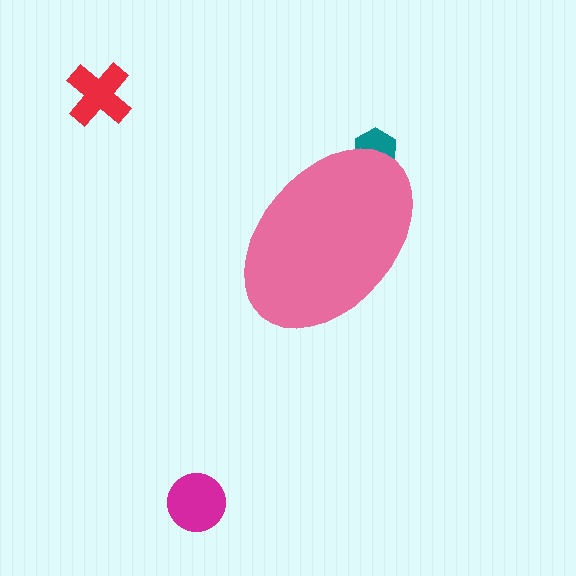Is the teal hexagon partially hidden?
Yes, the teal hexagon is partially hidden behind the pink ellipse.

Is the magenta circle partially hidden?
No, the magenta circle is fully visible.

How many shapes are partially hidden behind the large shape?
1 shape is partially hidden.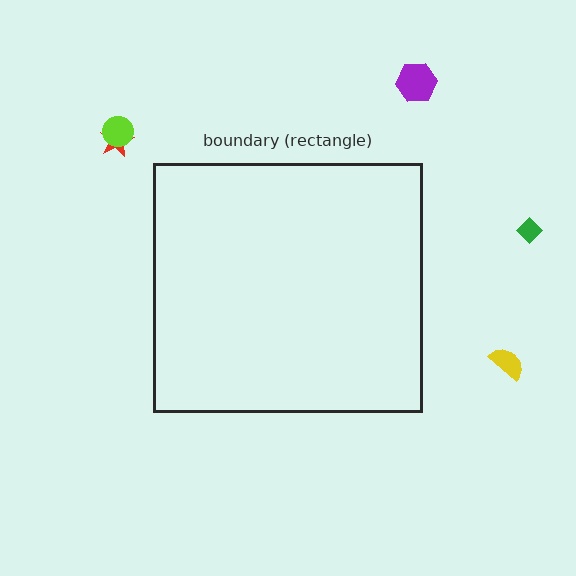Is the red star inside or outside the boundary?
Outside.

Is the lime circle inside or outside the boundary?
Outside.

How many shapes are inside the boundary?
0 inside, 5 outside.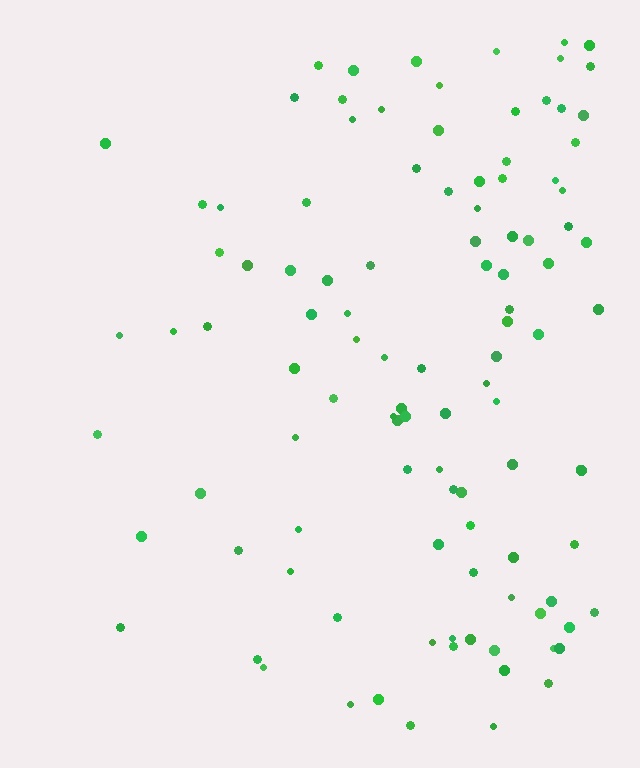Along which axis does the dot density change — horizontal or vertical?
Horizontal.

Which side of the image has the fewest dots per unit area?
The left.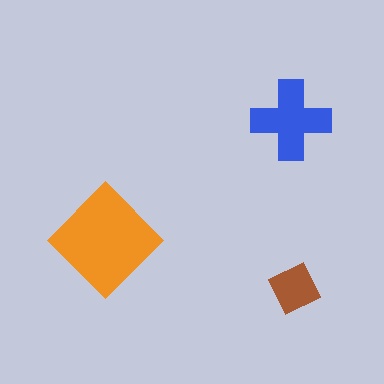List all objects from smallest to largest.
The brown square, the blue cross, the orange diamond.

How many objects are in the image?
There are 3 objects in the image.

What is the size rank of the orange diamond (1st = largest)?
1st.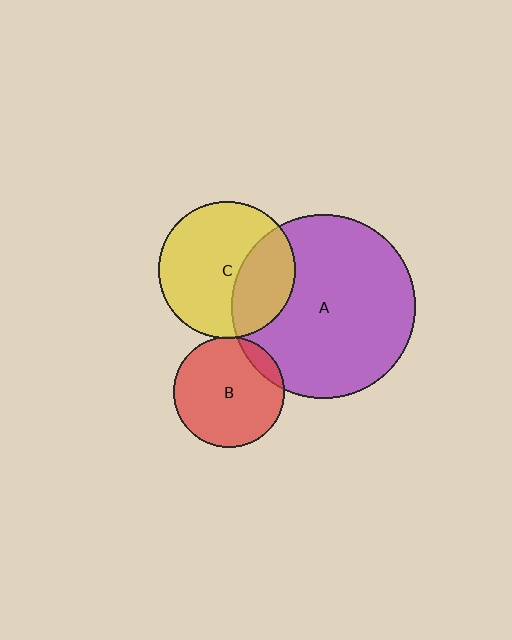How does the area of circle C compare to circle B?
Approximately 1.5 times.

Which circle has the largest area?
Circle A (purple).